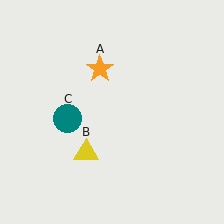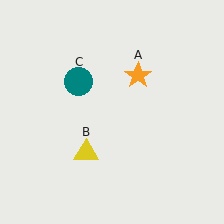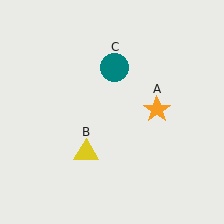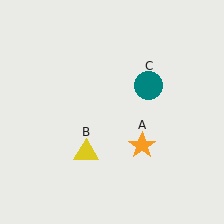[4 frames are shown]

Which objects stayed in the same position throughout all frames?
Yellow triangle (object B) remained stationary.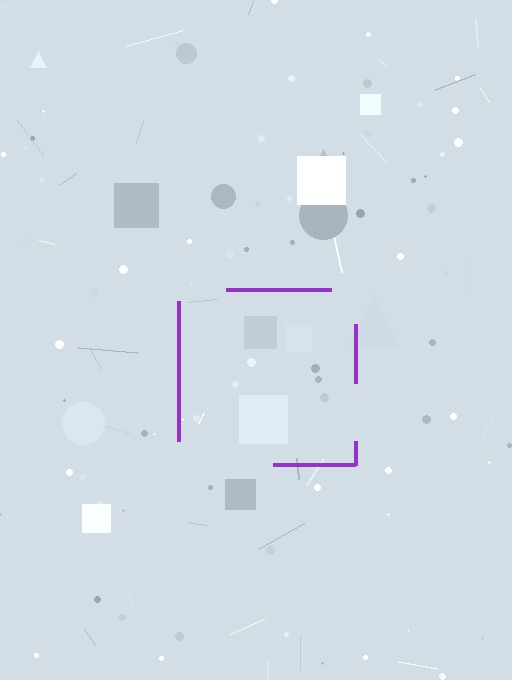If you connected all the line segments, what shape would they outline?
They would outline a square.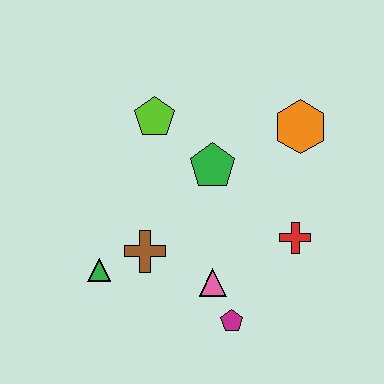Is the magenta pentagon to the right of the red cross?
No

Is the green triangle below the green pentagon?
Yes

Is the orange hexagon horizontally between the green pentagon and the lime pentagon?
No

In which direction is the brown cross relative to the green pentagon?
The brown cross is below the green pentagon.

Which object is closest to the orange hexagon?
The green pentagon is closest to the orange hexagon.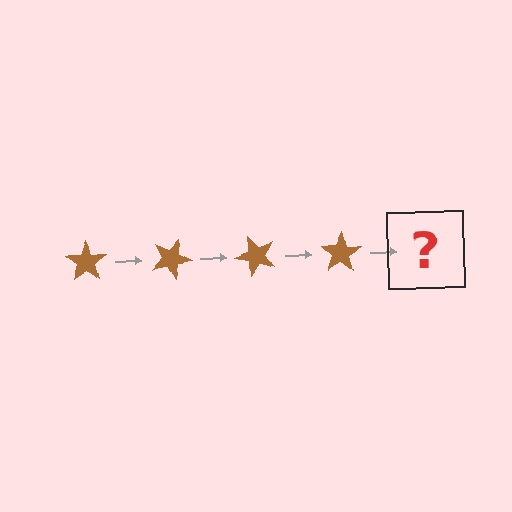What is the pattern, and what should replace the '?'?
The pattern is that the star rotates 25 degrees each step. The '?' should be a brown star rotated 100 degrees.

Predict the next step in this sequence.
The next step is a brown star rotated 100 degrees.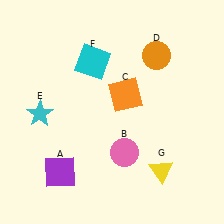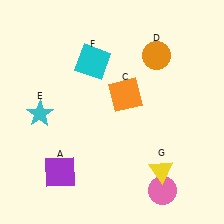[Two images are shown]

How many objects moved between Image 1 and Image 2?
1 object moved between the two images.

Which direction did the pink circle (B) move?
The pink circle (B) moved right.